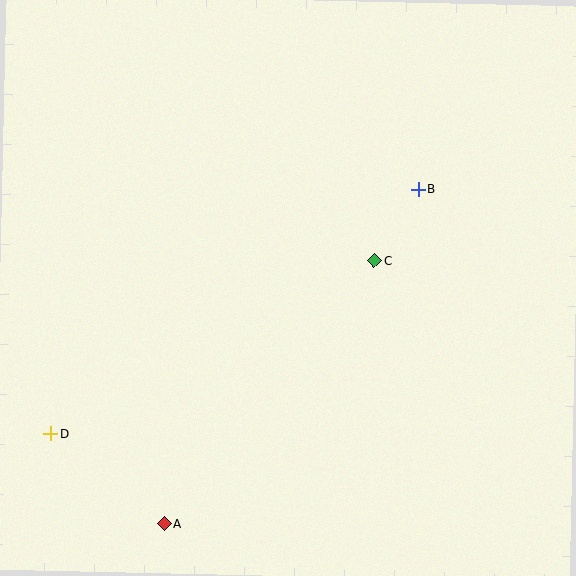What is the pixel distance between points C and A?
The distance between C and A is 337 pixels.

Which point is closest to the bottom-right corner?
Point C is closest to the bottom-right corner.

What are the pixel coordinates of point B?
Point B is at (419, 189).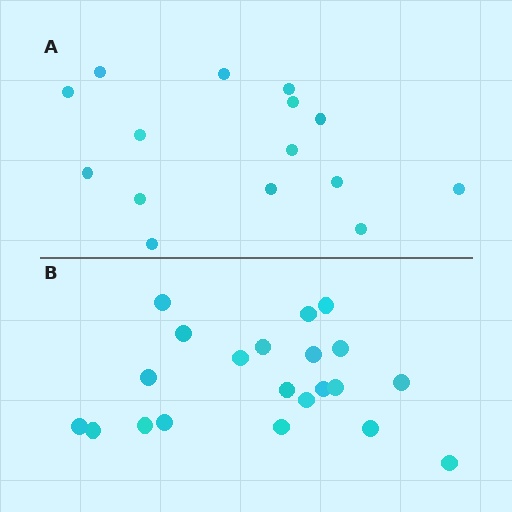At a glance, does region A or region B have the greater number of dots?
Region B (the bottom region) has more dots.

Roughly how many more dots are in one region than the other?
Region B has about 6 more dots than region A.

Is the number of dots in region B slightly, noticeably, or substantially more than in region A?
Region B has noticeably more, but not dramatically so. The ratio is roughly 1.4 to 1.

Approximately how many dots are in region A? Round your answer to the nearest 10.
About 20 dots. (The exact count is 15, which rounds to 20.)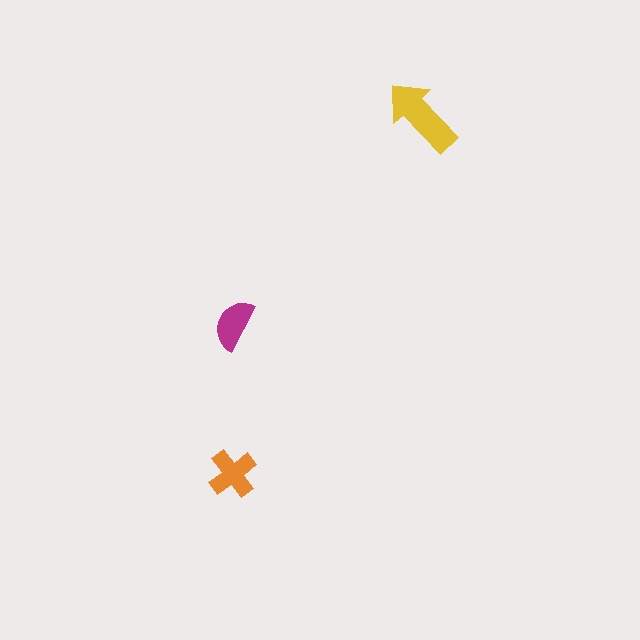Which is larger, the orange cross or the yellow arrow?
The yellow arrow.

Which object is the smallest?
The magenta semicircle.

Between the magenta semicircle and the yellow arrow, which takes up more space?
The yellow arrow.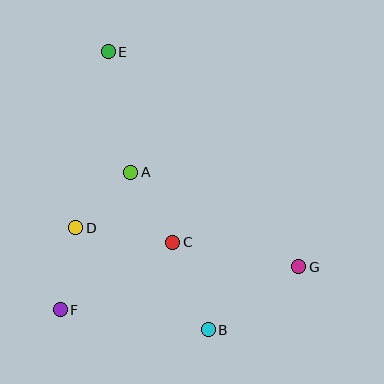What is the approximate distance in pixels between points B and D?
The distance between B and D is approximately 167 pixels.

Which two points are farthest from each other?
Points B and E are farthest from each other.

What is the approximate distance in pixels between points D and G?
The distance between D and G is approximately 226 pixels.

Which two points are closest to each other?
Points A and D are closest to each other.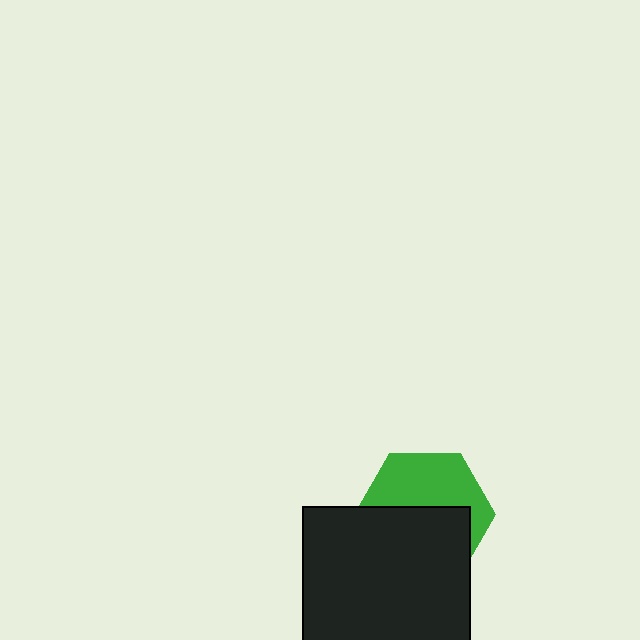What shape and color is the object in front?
The object in front is a black square.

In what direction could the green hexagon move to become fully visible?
The green hexagon could move up. That would shift it out from behind the black square entirely.